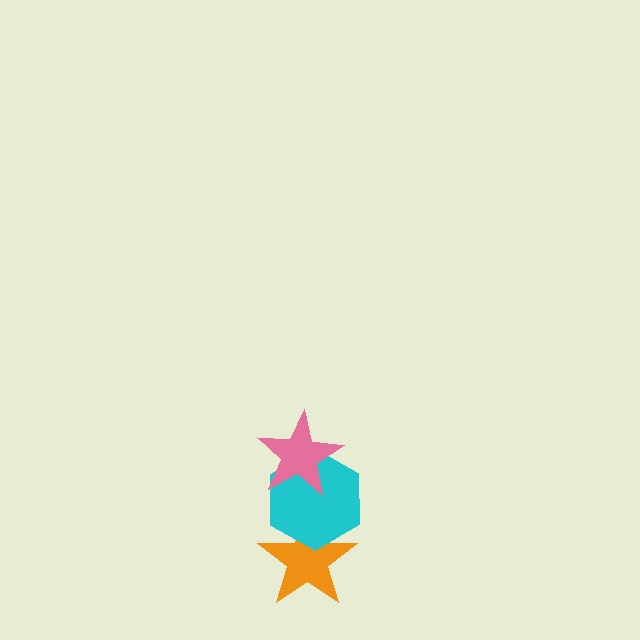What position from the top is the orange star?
The orange star is 3rd from the top.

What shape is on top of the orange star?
The cyan hexagon is on top of the orange star.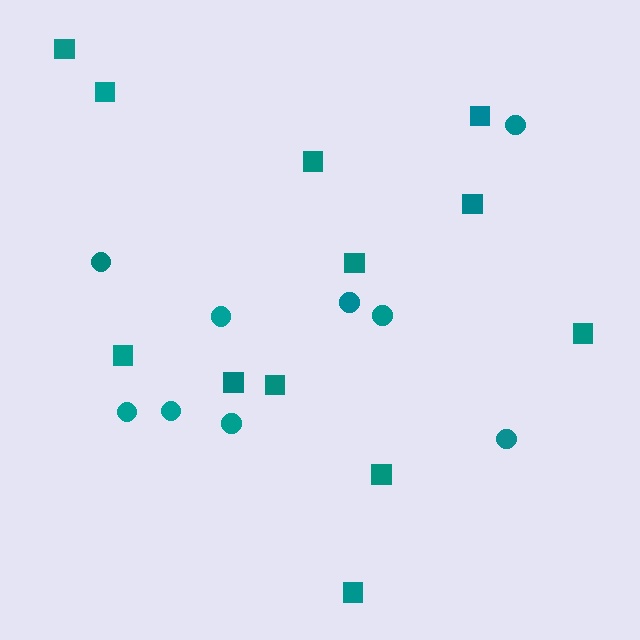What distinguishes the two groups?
There are 2 groups: one group of circles (9) and one group of squares (12).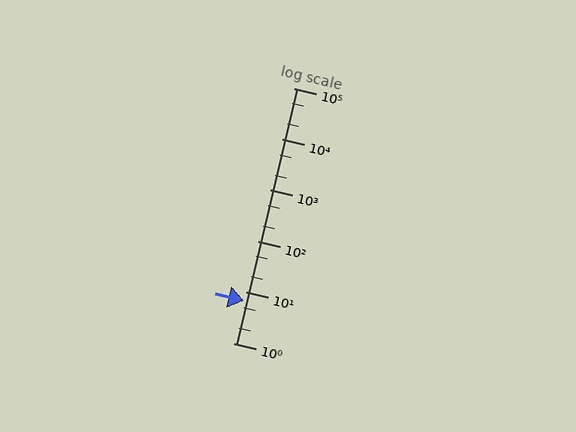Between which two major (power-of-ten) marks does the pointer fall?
The pointer is between 1 and 10.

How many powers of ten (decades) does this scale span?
The scale spans 5 decades, from 1 to 100000.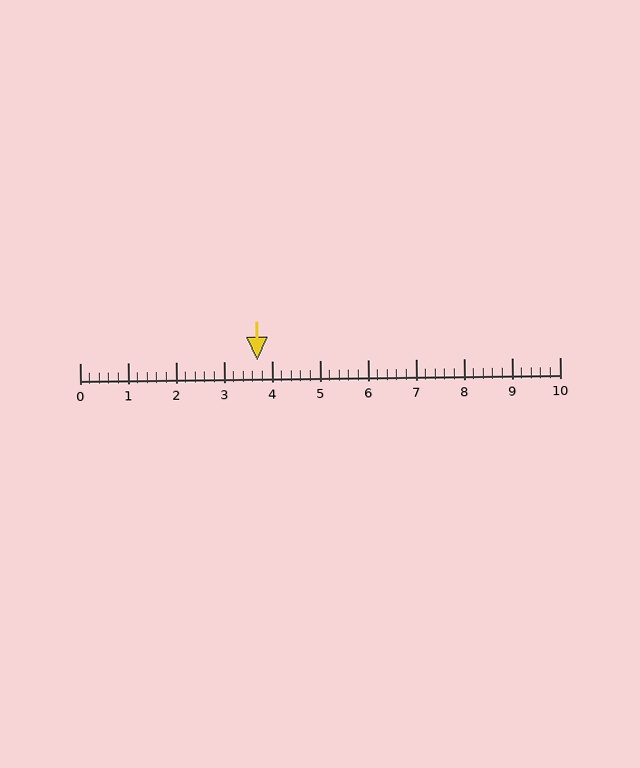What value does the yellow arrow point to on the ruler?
The yellow arrow points to approximately 3.7.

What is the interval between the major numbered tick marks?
The major tick marks are spaced 1 units apart.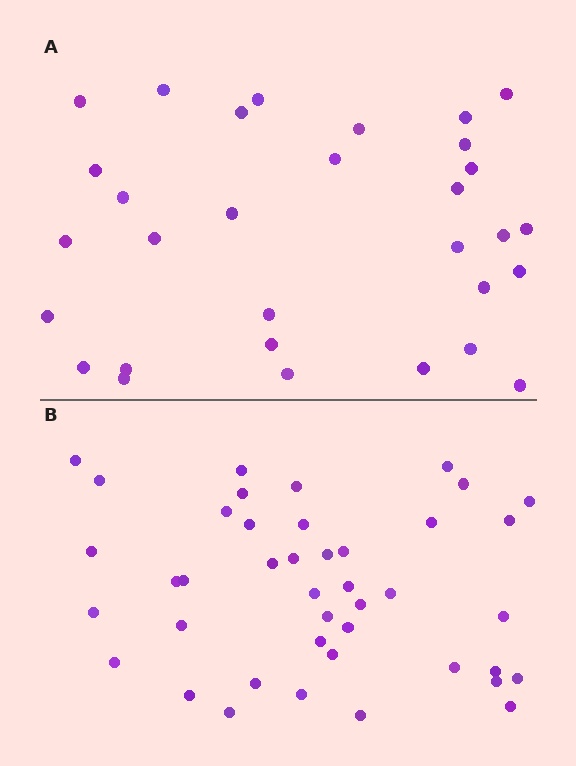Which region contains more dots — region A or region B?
Region B (the bottom region) has more dots.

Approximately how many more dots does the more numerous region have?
Region B has roughly 12 or so more dots than region A.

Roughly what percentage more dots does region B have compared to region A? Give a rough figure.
About 35% more.